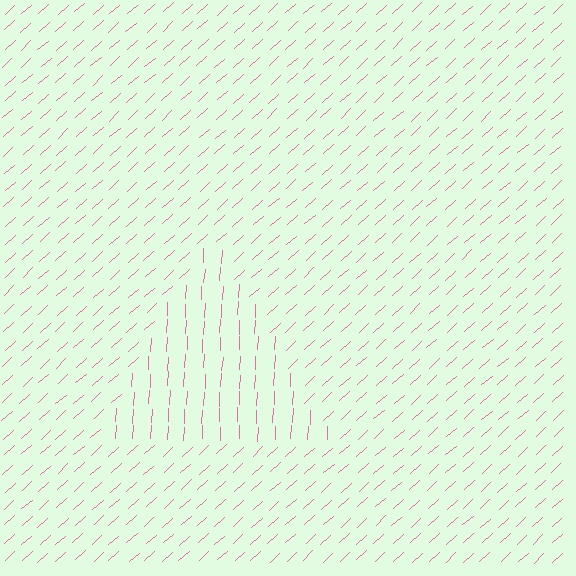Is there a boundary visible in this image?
Yes, there is a texture boundary formed by a change in line orientation.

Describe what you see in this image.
The image is filled with small pink line segments. A triangle region in the image has lines oriented differently from the surrounding lines, creating a visible texture boundary.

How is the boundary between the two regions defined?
The boundary is defined purely by a change in line orientation (approximately 45 degrees difference). All lines are the same color and thickness.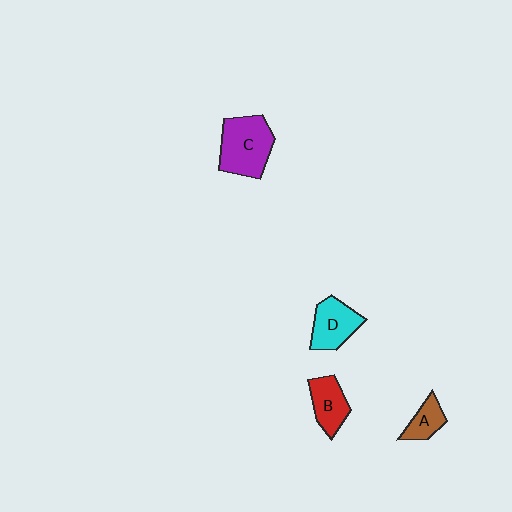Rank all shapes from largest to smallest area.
From largest to smallest: C (purple), D (cyan), B (red), A (brown).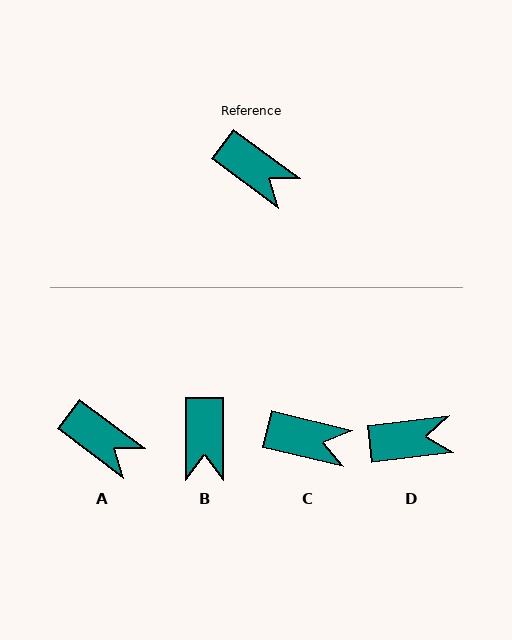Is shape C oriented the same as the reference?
No, it is off by about 23 degrees.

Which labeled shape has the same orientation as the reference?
A.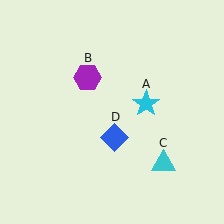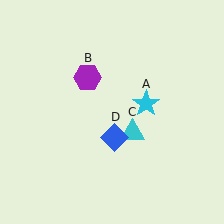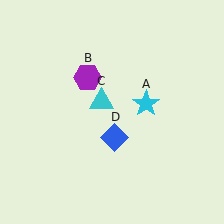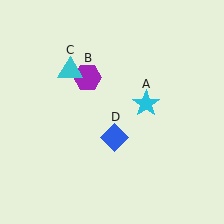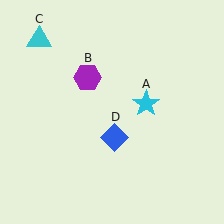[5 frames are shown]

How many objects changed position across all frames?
1 object changed position: cyan triangle (object C).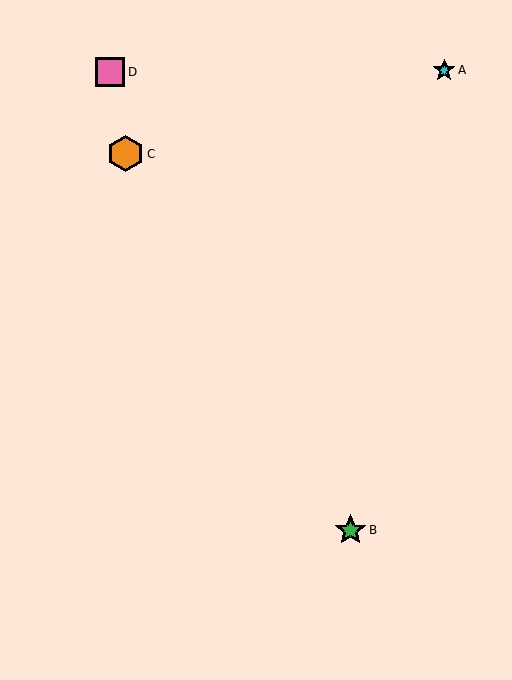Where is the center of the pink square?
The center of the pink square is at (110, 72).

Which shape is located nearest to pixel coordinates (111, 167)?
The orange hexagon (labeled C) at (126, 154) is nearest to that location.